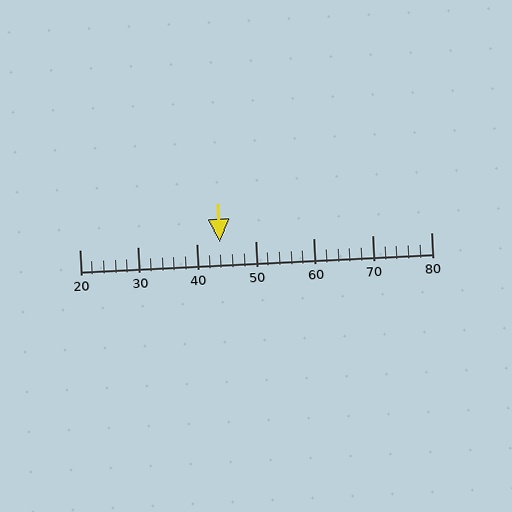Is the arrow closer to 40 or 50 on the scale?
The arrow is closer to 40.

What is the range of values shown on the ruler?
The ruler shows values from 20 to 80.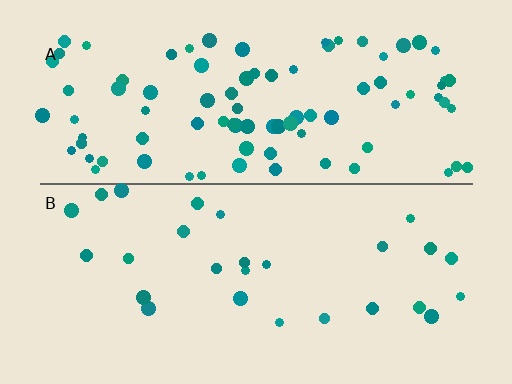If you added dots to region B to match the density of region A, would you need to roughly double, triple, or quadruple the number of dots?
Approximately triple.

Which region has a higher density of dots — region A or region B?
A (the top).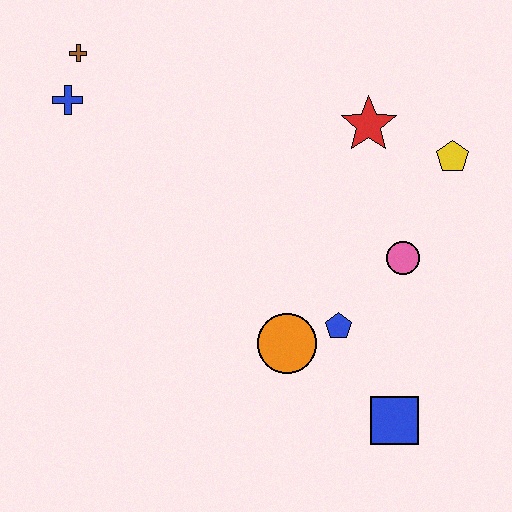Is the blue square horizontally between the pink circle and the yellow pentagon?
No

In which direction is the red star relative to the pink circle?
The red star is above the pink circle.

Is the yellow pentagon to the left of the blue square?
No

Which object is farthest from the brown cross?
The blue square is farthest from the brown cross.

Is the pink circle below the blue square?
No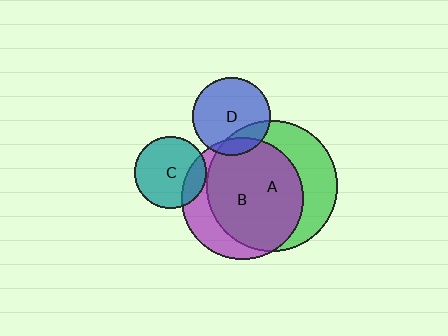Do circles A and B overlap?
Yes.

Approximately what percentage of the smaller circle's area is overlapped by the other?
Approximately 75%.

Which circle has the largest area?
Circle A (green).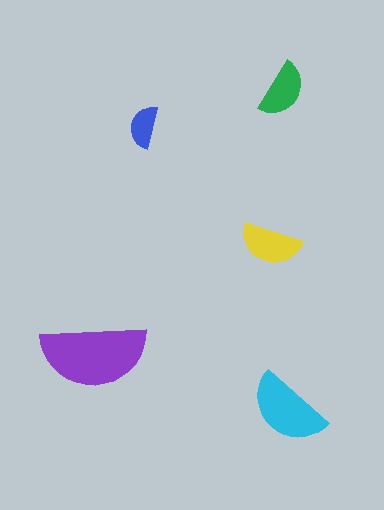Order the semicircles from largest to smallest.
the purple one, the cyan one, the yellow one, the green one, the blue one.